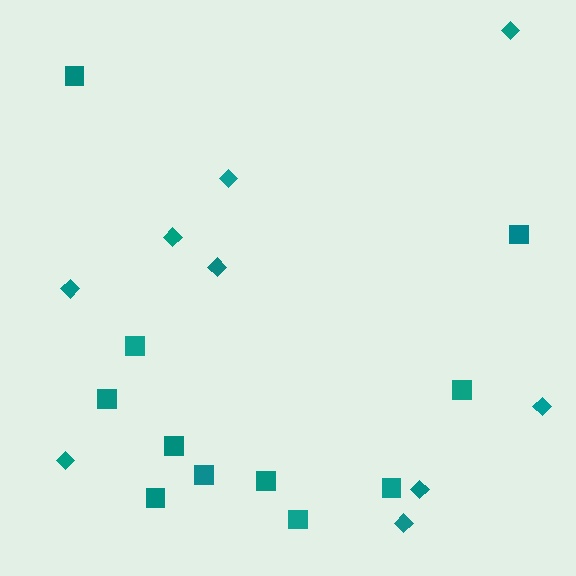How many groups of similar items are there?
There are 2 groups: one group of diamonds (9) and one group of squares (11).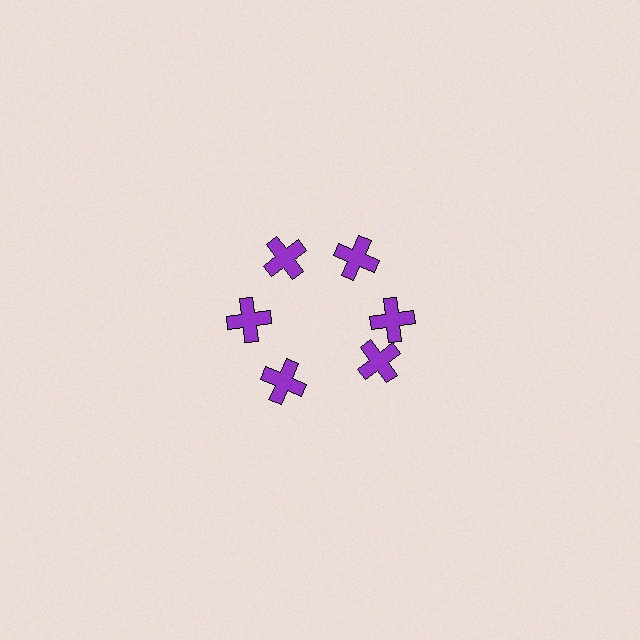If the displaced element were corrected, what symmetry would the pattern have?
It would have 6-fold rotational symmetry — the pattern would map onto itself every 60 degrees.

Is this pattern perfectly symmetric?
No. The 6 purple crosses are arranged in a ring, but one element near the 5 o'clock position is rotated out of alignment along the ring, breaking the 6-fold rotational symmetry.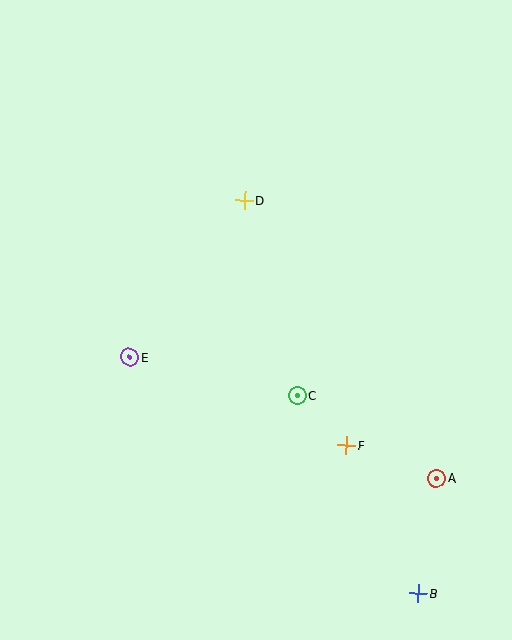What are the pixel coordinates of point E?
Point E is at (130, 357).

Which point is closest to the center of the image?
Point C at (297, 396) is closest to the center.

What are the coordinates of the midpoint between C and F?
The midpoint between C and F is at (322, 420).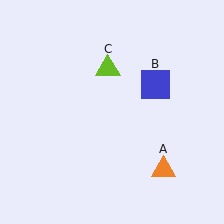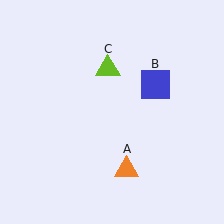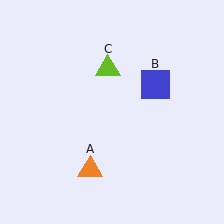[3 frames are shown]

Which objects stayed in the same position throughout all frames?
Blue square (object B) and lime triangle (object C) remained stationary.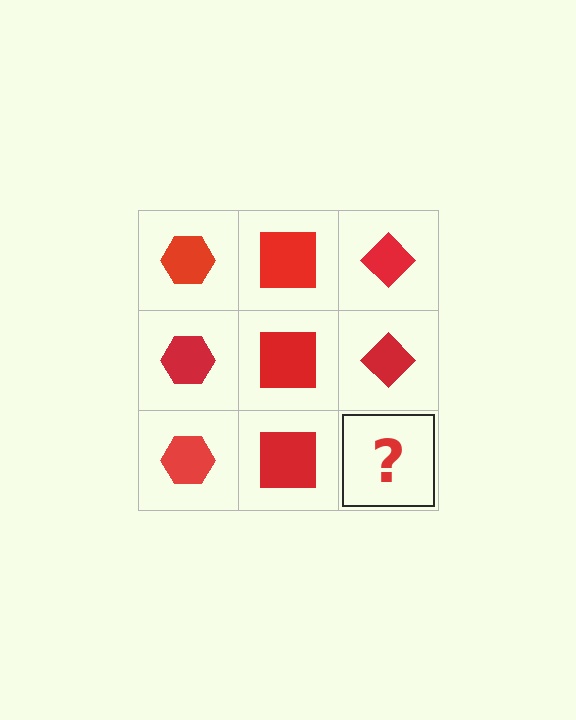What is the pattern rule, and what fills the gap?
The rule is that each column has a consistent shape. The gap should be filled with a red diamond.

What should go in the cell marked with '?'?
The missing cell should contain a red diamond.